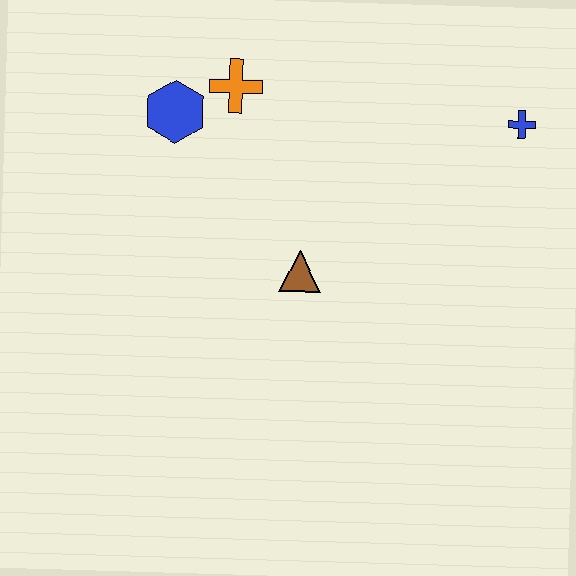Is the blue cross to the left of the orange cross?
No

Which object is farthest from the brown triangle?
The blue cross is farthest from the brown triangle.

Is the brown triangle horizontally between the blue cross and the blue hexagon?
Yes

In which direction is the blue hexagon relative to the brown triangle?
The blue hexagon is above the brown triangle.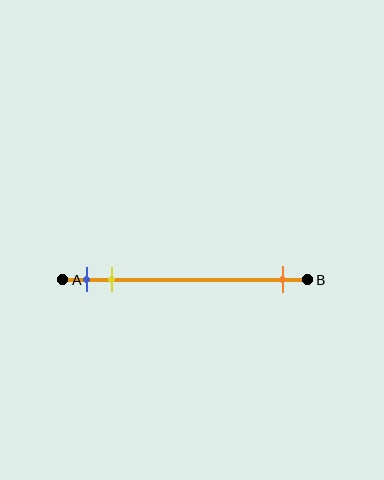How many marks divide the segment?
There are 3 marks dividing the segment.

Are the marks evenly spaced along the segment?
No, the marks are not evenly spaced.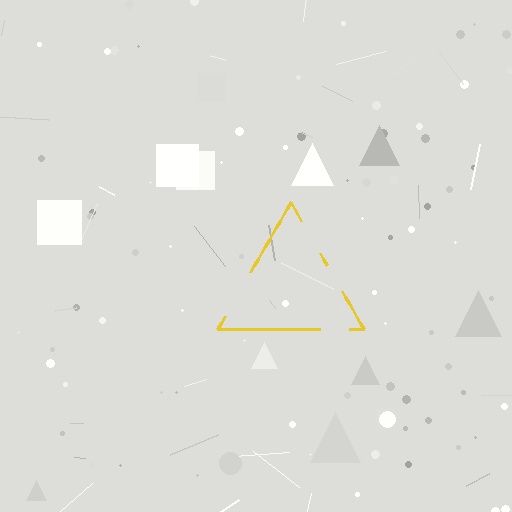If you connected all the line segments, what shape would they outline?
They would outline a triangle.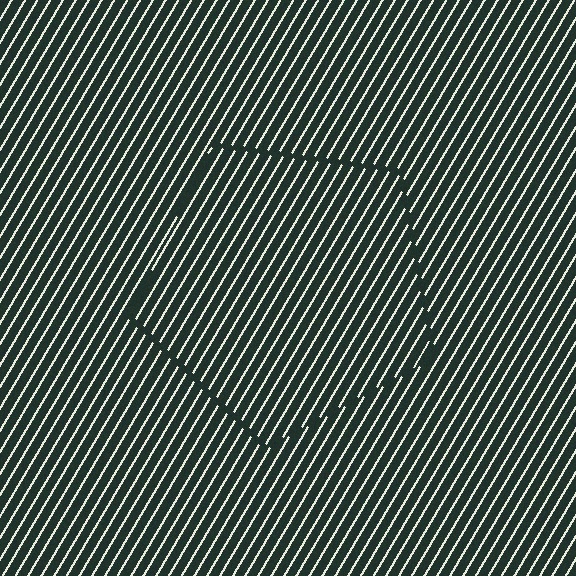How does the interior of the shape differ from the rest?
The interior of the shape contains the same grating, shifted by half a period — the contour is defined by the phase discontinuity where line-ends from the inner and outer gratings abut.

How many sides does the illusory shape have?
5 sides — the line-ends trace a pentagon.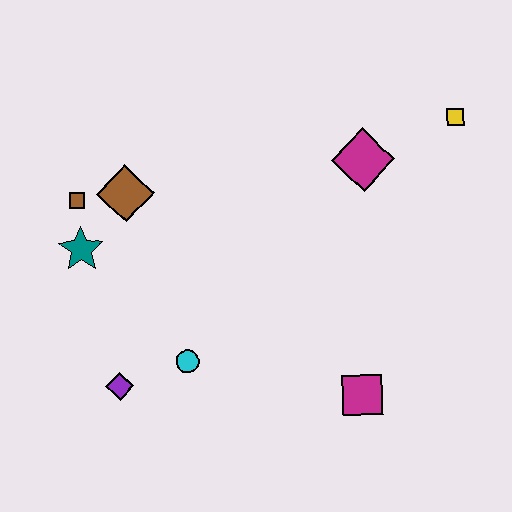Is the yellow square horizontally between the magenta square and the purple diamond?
No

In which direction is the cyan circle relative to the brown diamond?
The cyan circle is below the brown diamond.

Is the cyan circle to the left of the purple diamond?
No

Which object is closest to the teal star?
The brown square is closest to the teal star.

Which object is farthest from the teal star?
The yellow square is farthest from the teal star.